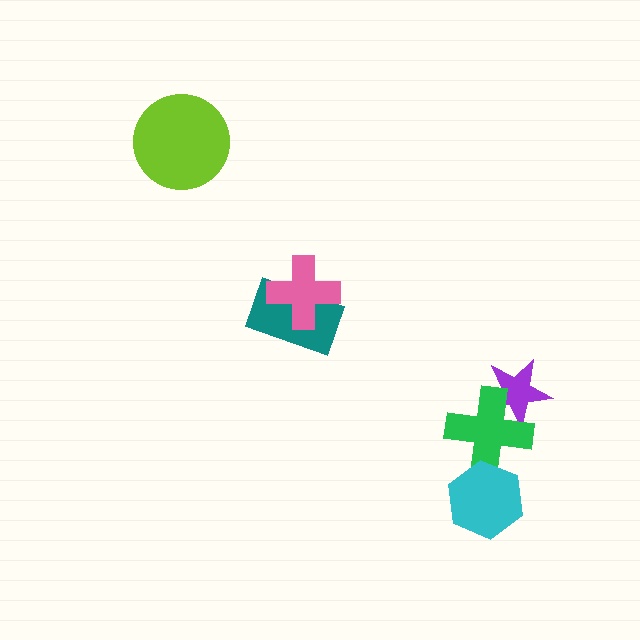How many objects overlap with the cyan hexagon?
1 object overlaps with the cyan hexagon.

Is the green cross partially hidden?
Yes, it is partially covered by another shape.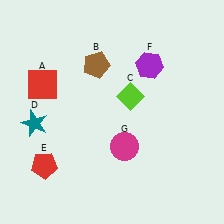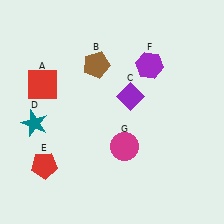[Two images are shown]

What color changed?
The diamond (C) changed from lime in Image 1 to purple in Image 2.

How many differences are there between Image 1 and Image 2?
There is 1 difference between the two images.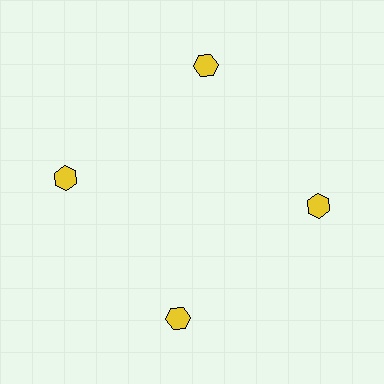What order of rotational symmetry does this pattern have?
This pattern has 4-fold rotational symmetry.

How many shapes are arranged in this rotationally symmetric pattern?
There are 4 shapes, arranged in 4 groups of 1.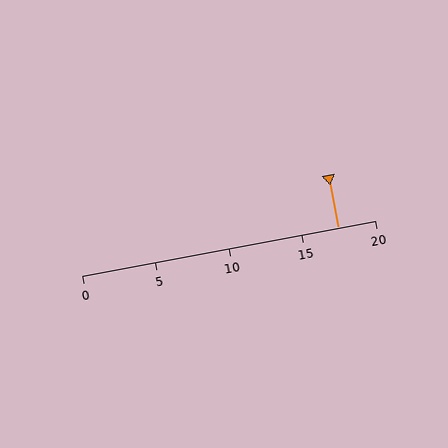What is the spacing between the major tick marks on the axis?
The major ticks are spaced 5 apart.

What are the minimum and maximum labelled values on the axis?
The axis runs from 0 to 20.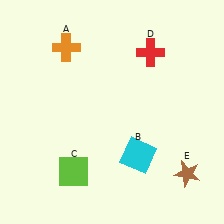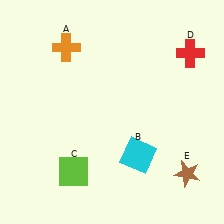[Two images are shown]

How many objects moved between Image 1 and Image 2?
1 object moved between the two images.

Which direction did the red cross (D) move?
The red cross (D) moved right.